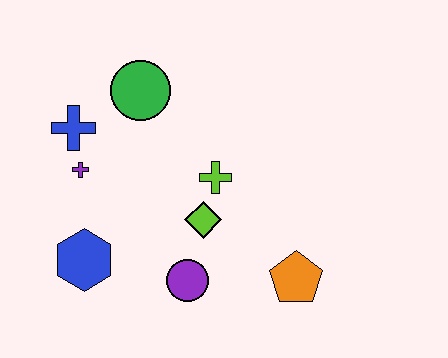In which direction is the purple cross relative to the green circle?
The purple cross is below the green circle.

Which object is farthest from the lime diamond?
The blue cross is farthest from the lime diamond.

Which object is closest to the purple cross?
The blue cross is closest to the purple cross.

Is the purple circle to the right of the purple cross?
Yes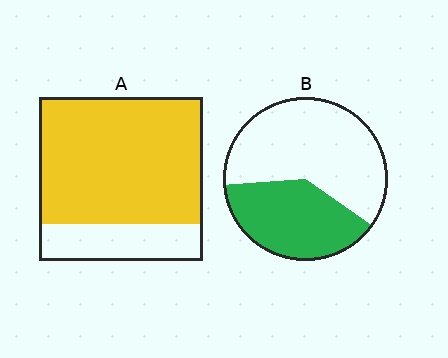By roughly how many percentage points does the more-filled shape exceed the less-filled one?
By roughly 40 percentage points (A over B).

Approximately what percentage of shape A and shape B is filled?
A is approximately 75% and B is approximately 40%.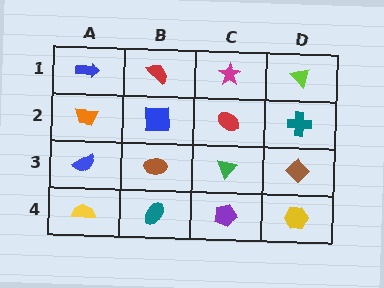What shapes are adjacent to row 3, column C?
A red ellipse (row 2, column C), a purple pentagon (row 4, column C), a brown ellipse (row 3, column B), a brown diamond (row 3, column D).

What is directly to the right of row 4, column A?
A teal ellipse.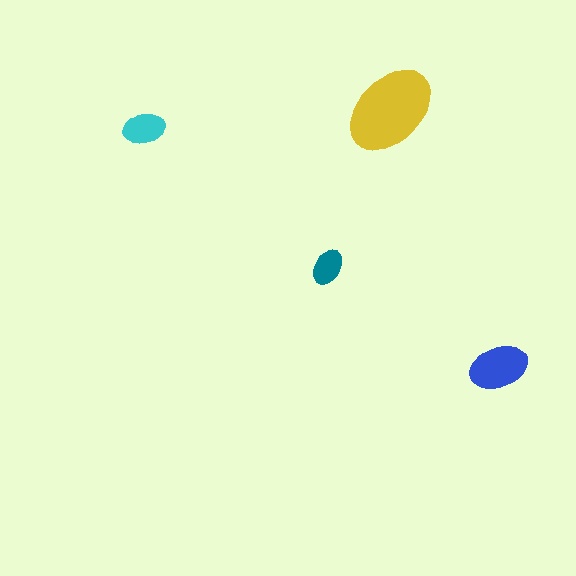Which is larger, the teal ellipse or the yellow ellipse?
The yellow one.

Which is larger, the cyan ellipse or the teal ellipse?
The cyan one.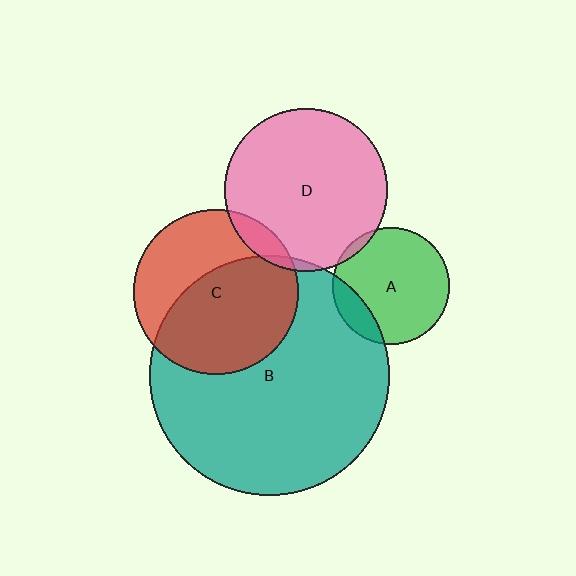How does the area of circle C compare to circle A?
Approximately 2.0 times.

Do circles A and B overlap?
Yes.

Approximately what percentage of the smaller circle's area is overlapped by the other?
Approximately 15%.